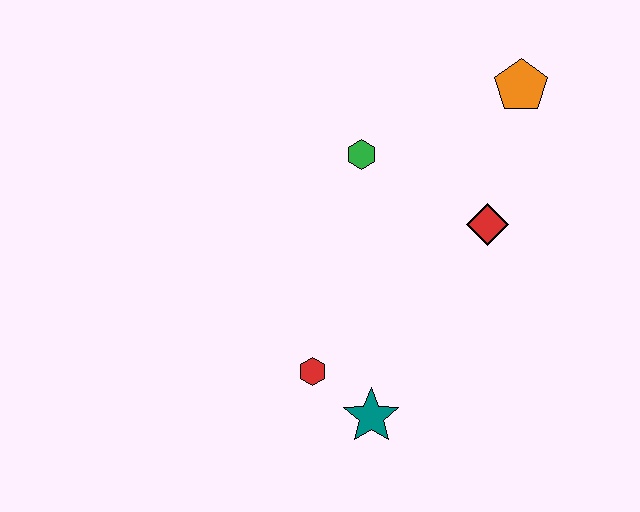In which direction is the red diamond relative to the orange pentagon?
The red diamond is below the orange pentagon.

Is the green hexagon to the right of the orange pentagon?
No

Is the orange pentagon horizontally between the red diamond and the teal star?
No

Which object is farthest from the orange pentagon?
The teal star is farthest from the orange pentagon.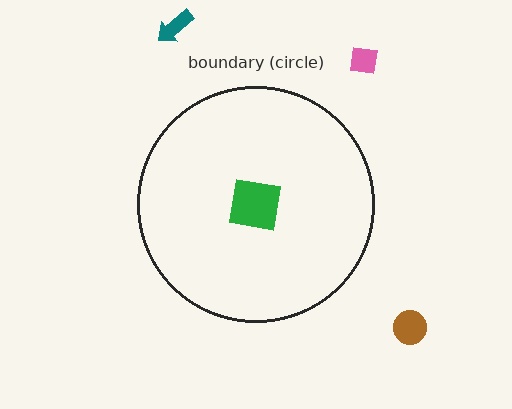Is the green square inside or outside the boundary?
Inside.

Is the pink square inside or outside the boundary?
Outside.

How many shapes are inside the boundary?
1 inside, 3 outside.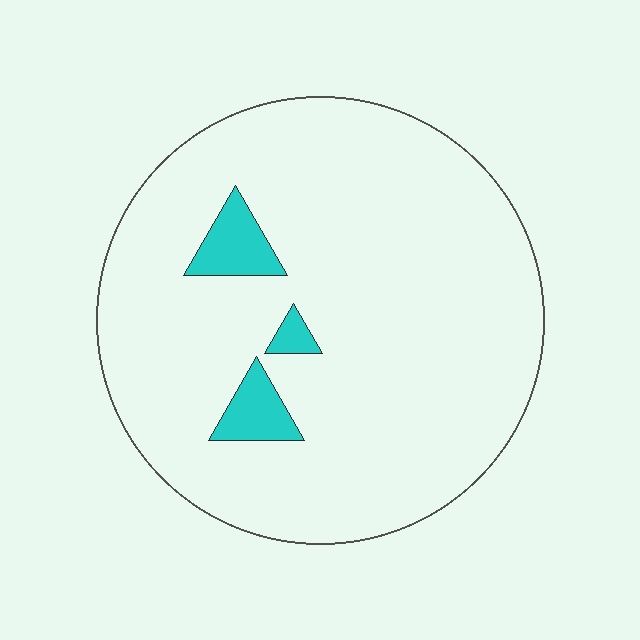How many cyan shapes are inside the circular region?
3.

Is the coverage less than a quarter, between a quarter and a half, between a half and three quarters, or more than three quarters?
Less than a quarter.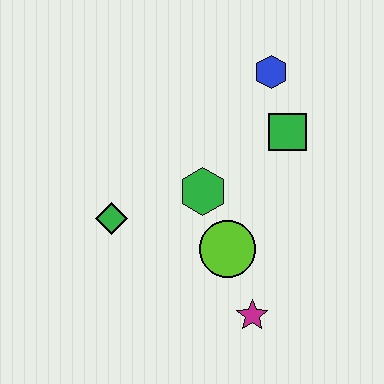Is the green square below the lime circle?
No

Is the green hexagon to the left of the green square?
Yes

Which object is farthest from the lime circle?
The blue hexagon is farthest from the lime circle.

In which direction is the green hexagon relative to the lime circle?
The green hexagon is above the lime circle.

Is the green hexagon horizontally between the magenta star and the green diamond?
Yes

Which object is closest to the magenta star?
The lime circle is closest to the magenta star.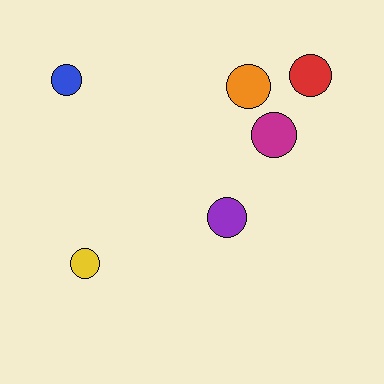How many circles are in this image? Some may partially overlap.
There are 6 circles.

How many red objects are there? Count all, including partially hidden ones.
There is 1 red object.